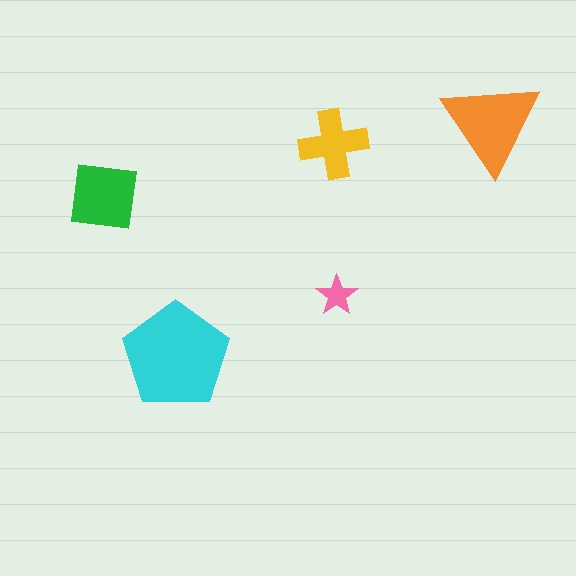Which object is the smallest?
The pink star.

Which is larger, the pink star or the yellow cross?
The yellow cross.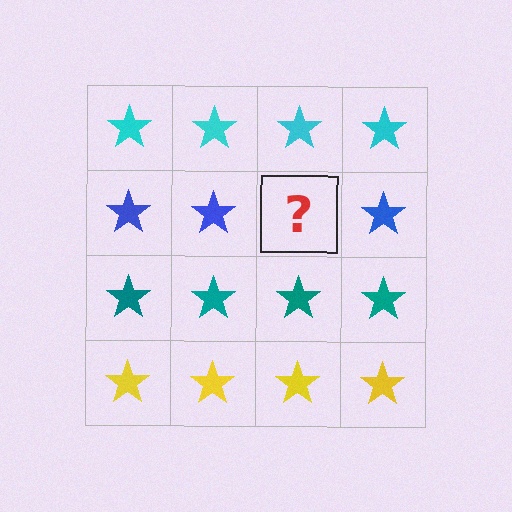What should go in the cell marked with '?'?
The missing cell should contain a blue star.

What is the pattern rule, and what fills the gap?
The rule is that each row has a consistent color. The gap should be filled with a blue star.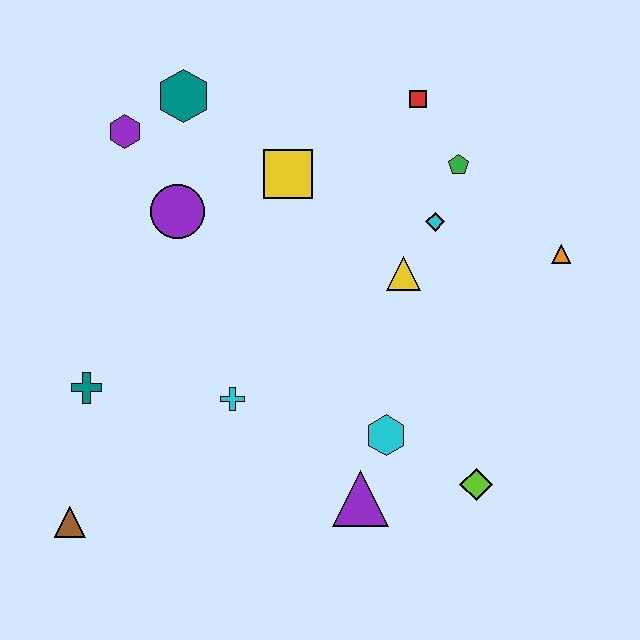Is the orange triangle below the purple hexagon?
Yes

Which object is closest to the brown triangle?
The teal cross is closest to the brown triangle.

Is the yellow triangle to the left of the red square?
Yes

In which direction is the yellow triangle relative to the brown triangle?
The yellow triangle is to the right of the brown triangle.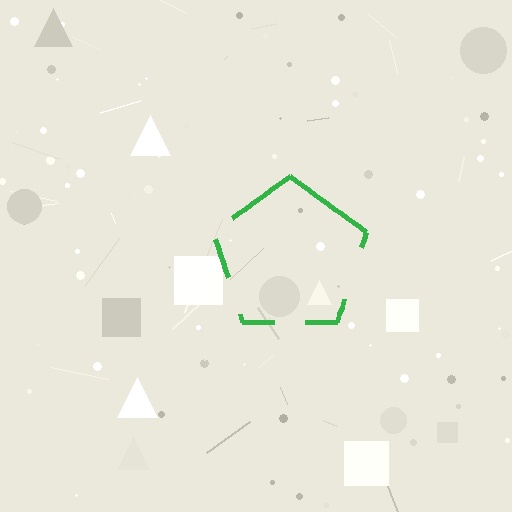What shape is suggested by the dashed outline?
The dashed outline suggests a pentagon.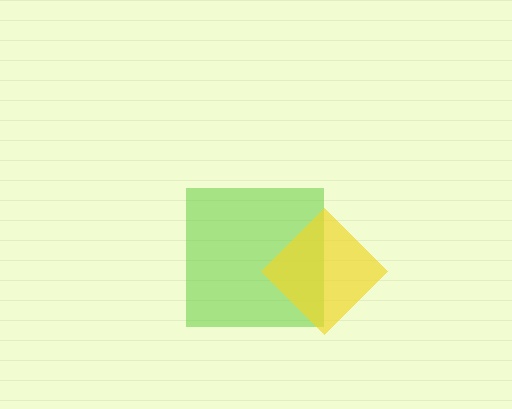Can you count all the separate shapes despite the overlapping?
Yes, there are 2 separate shapes.